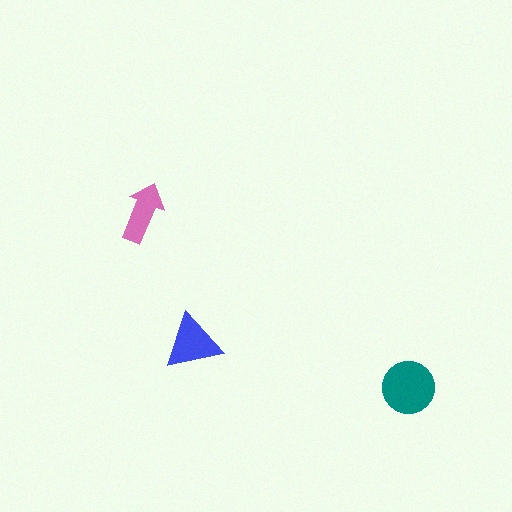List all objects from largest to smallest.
The teal circle, the blue triangle, the pink arrow.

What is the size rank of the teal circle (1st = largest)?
1st.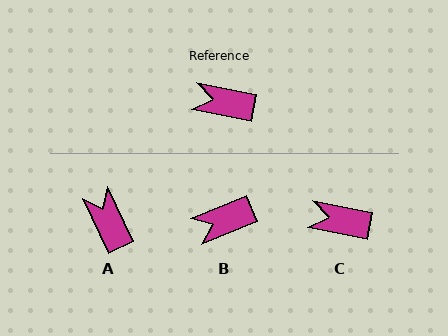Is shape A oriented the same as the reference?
No, it is off by about 55 degrees.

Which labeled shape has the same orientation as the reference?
C.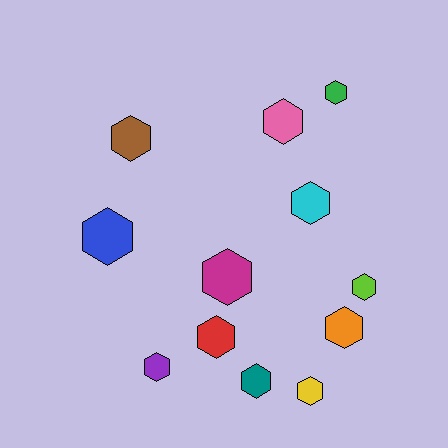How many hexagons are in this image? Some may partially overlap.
There are 12 hexagons.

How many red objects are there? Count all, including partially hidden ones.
There is 1 red object.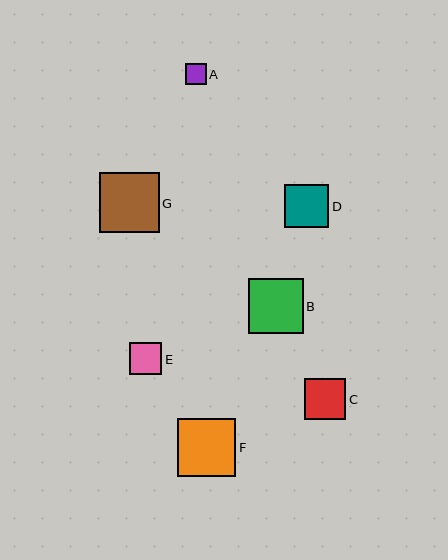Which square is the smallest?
Square A is the smallest with a size of approximately 21 pixels.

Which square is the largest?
Square G is the largest with a size of approximately 60 pixels.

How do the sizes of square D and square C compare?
Square D and square C are approximately the same size.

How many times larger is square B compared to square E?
Square B is approximately 1.7 times the size of square E.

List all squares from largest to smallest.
From largest to smallest: G, F, B, D, C, E, A.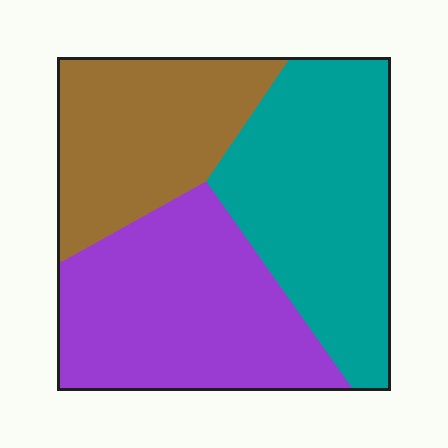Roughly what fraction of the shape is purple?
Purple covers about 35% of the shape.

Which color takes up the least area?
Brown, at roughly 25%.